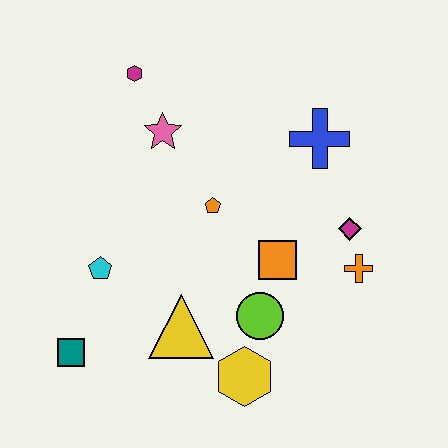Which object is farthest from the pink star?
The yellow hexagon is farthest from the pink star.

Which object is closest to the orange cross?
The magenta diamond is closest to the orange cross.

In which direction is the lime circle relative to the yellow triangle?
The lime circle is to the right of the yellow triangle.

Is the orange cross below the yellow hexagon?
No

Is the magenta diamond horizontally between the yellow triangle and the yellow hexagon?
No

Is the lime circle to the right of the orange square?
No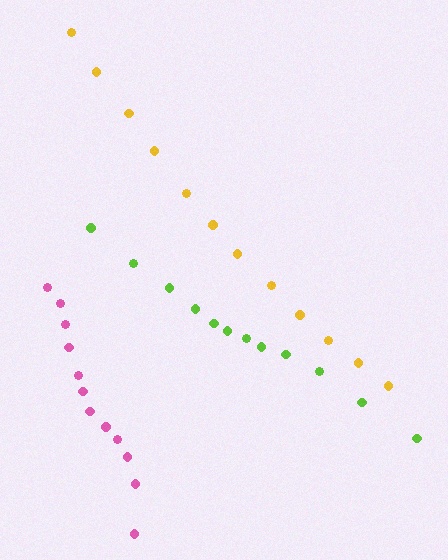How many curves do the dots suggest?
There are 3 distinct paths.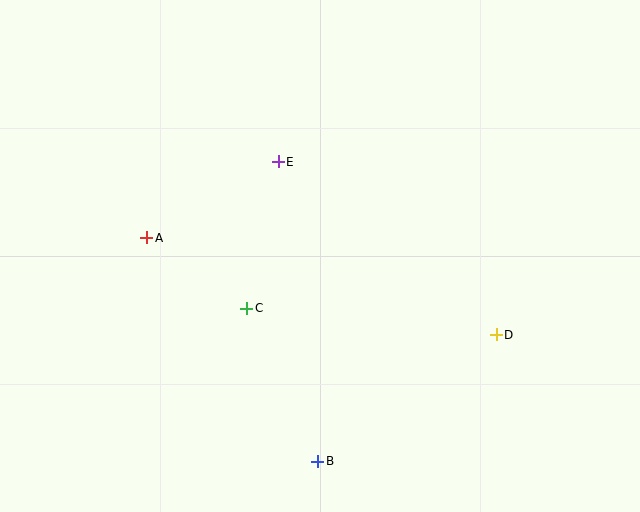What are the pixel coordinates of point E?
Point E is at (278, 162).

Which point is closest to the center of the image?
Point C at (247, 308) is closest to the center.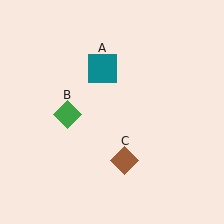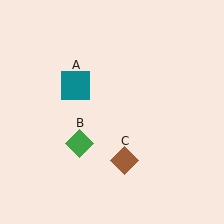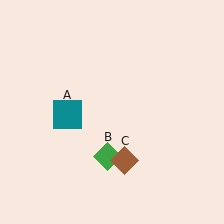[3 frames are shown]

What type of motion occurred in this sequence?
The teal square (object A), green diamond (object B) rotated counterclockwise around the center of the scene.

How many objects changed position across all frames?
2 objects changed position: teal square (object A), green diamond (object B).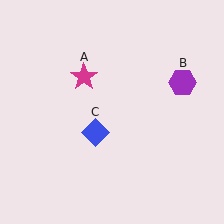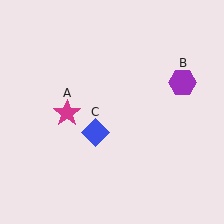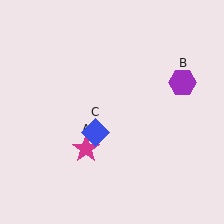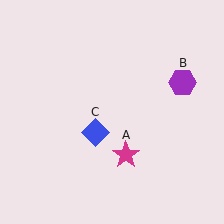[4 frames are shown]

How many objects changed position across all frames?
1 object changed position: magenta star (object A).